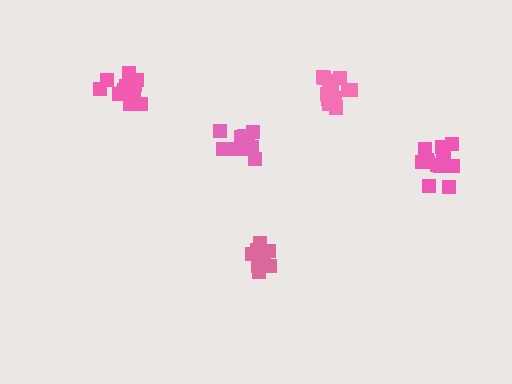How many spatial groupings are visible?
There are 5 spatial groupings.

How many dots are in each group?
Group 1: 15 dots, Group 2: 14 dots, Group 3: 10 dots, Group 4: 11 dots, Group 5: 14 dots (64 total).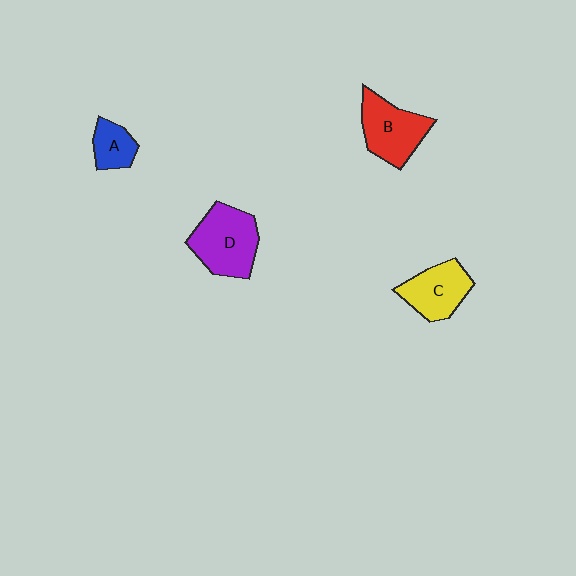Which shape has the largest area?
Shape D (purple).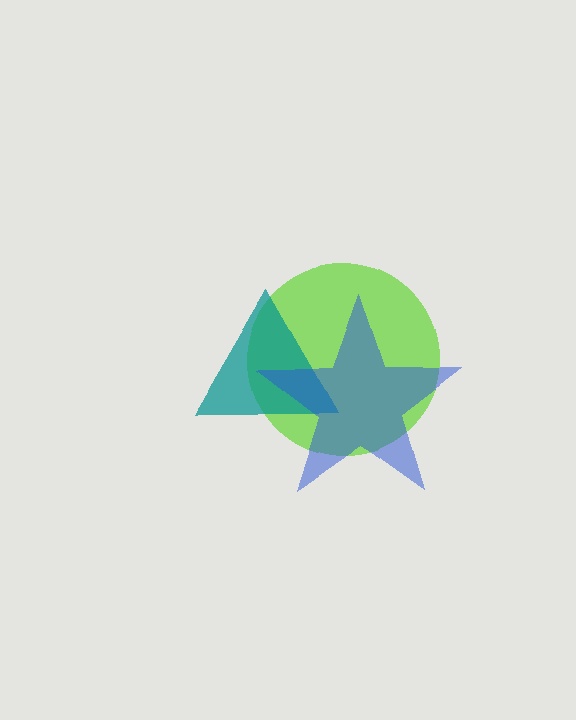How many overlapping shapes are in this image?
There are 3 overlapping shapes in the image.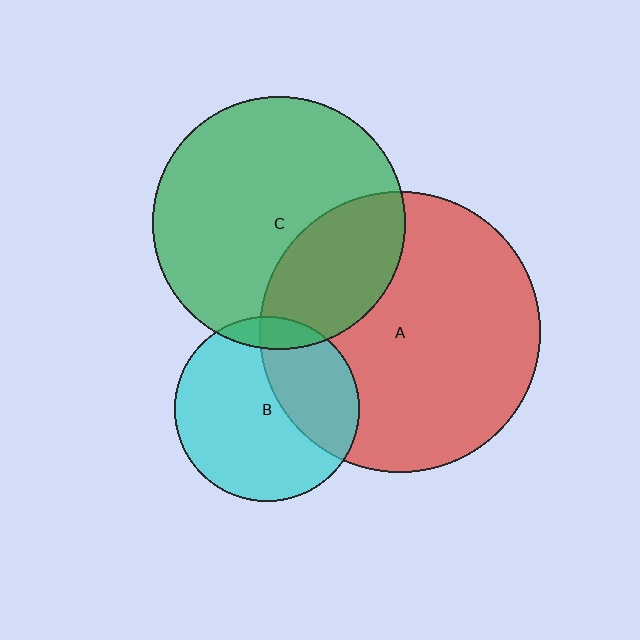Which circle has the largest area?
Circle A (red).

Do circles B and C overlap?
Yes.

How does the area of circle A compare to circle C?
Approximately 1.2 times.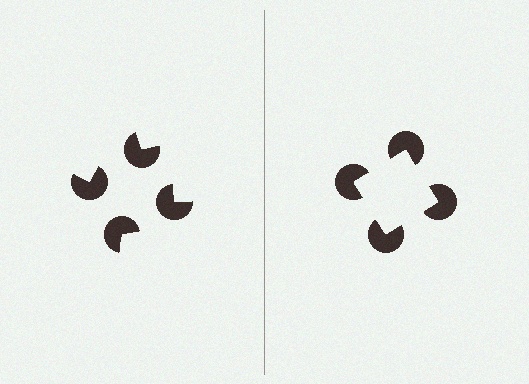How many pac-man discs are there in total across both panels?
8 — 4 on each side.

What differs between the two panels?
The pac-man discs are positioned identically on both sides; only the wedge orientations differ. On the right they align to a square; on the left they are misaligned.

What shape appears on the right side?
An illusory square.